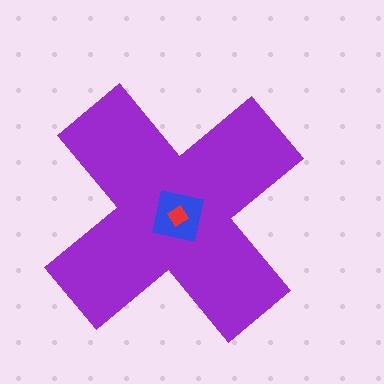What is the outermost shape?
The purple cross.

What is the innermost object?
The red diamond.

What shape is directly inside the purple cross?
The blue square.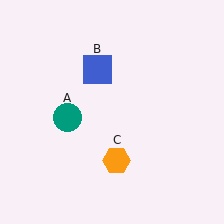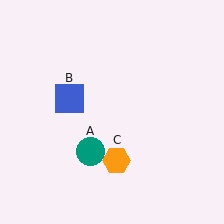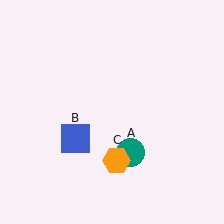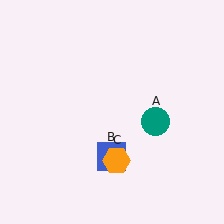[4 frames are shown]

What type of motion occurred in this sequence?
The teal circle (object A), blue square (object B) rotated counterclockwise around the center of the scene.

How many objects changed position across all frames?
2 objects changed position: teal circle (object A), blue square (object B).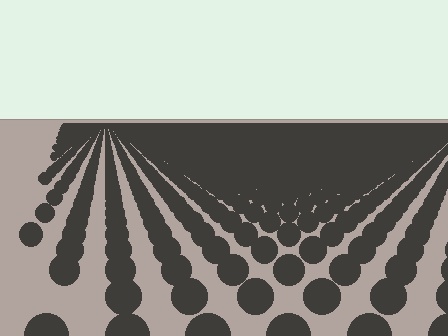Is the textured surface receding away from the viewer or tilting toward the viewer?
The surface is receding away from the viewer. Texture elements get smaller and denser toward the top.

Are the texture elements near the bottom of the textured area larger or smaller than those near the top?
Larger. Near the bottom, elements are closer to the viewer and appear at a bigger on-screen size.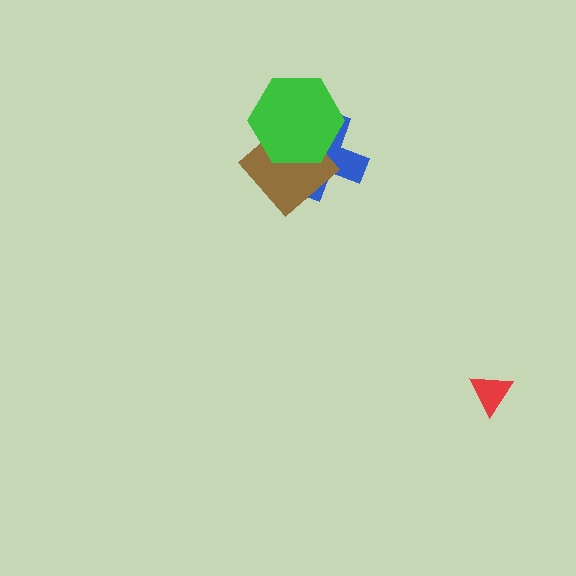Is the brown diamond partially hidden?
Yes, it is partially covered by another shape.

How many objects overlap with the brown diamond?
2 objects overlap with the brown diamond.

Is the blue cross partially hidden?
Yes, it is partially covered by another shape.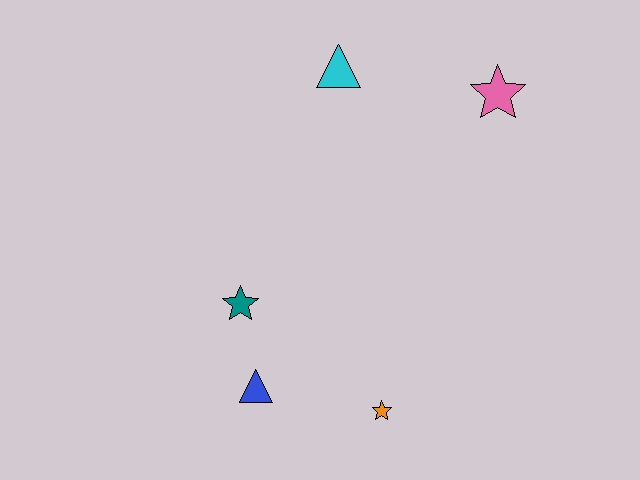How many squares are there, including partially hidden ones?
There are no squares.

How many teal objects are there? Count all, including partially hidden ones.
There is 1 teal object.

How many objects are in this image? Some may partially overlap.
There are 5 objects.